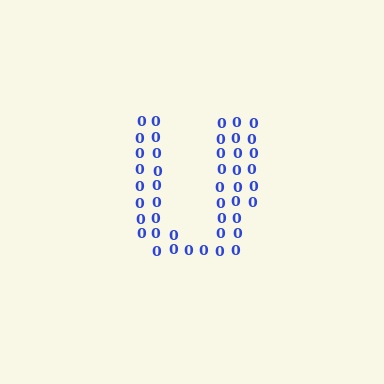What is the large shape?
The large shape is the letter U.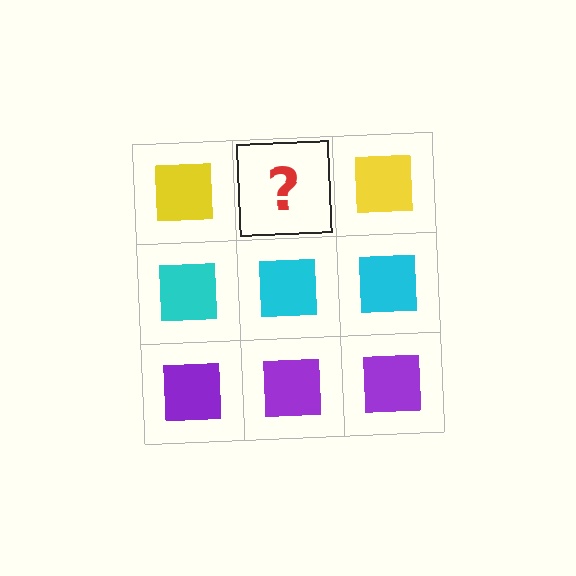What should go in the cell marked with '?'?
The missing cell should contain a yellow square.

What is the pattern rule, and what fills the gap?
The rule is that each row has a consistent color. The gap should be filled with a yellow square.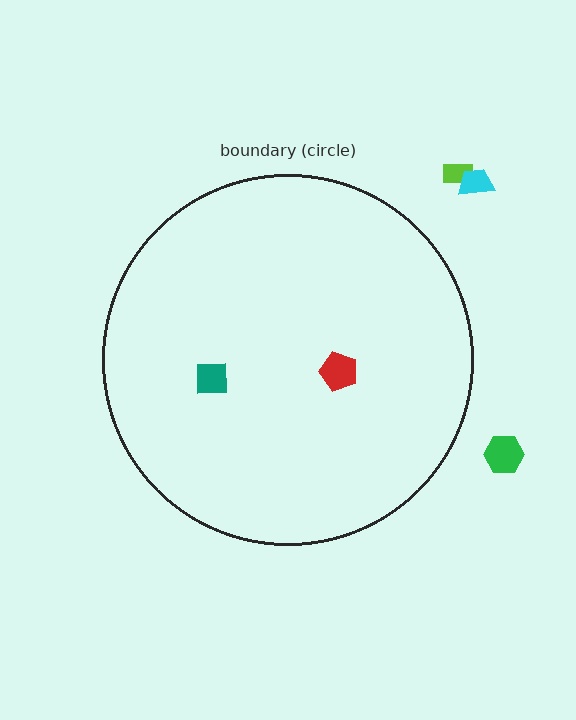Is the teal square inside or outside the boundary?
Inside.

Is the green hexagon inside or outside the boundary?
Outside.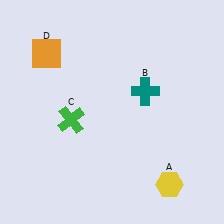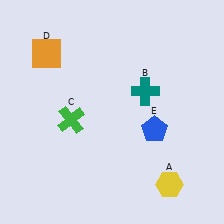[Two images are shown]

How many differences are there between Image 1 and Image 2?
There is 1 difference between the two images.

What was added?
A blue pentagon (E) was added in Image 2.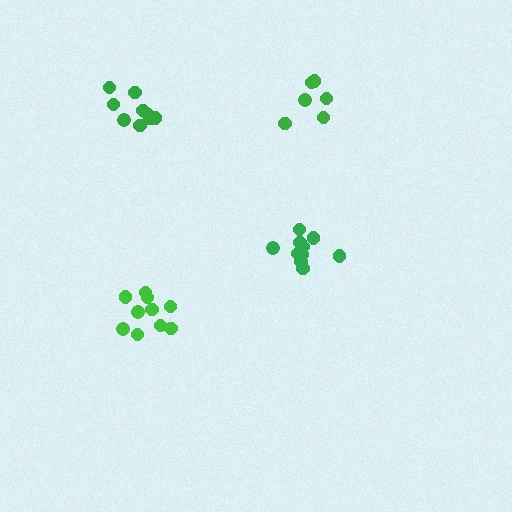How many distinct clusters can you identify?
There are 4 distinct clusters.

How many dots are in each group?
Group 1: 10 dots, Group 2: 10 dots, Group 3: 6 dots, Group 4: 10 dots (36 total).